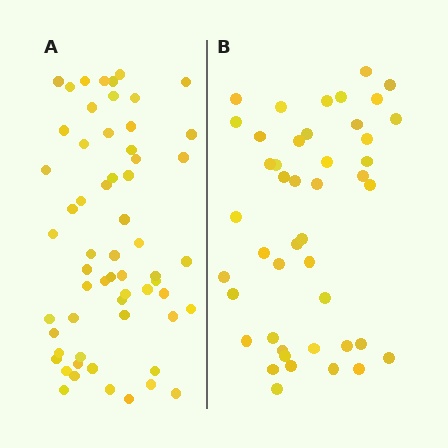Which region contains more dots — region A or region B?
Region A (the left region) has more dots.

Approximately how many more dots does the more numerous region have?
Region A has approximately 15 more dots than region B.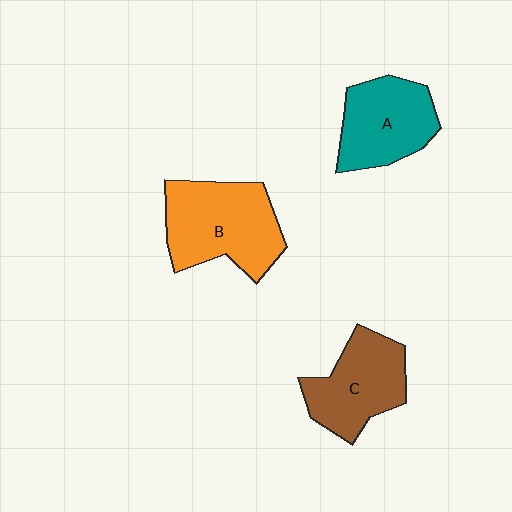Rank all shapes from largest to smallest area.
From largest to smallest: B (orange), C (brown), A (teal).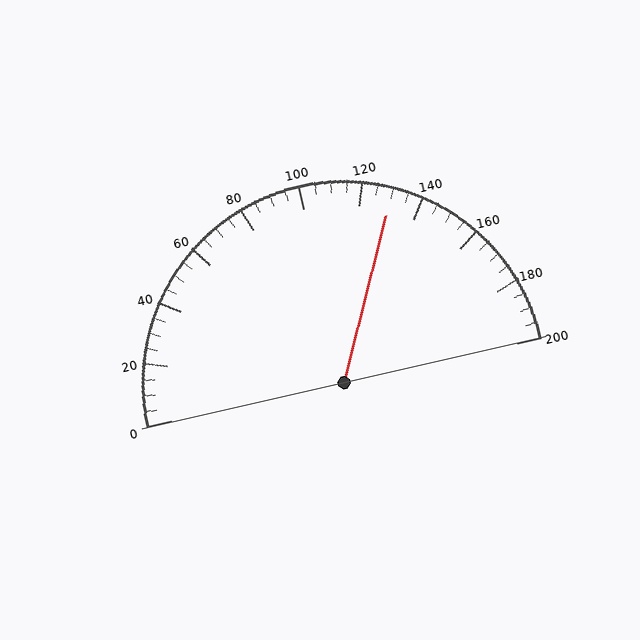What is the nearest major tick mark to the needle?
The nearest major tick mark is 120.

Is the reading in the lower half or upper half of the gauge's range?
The reading is in the upper half of the range (0 to 200).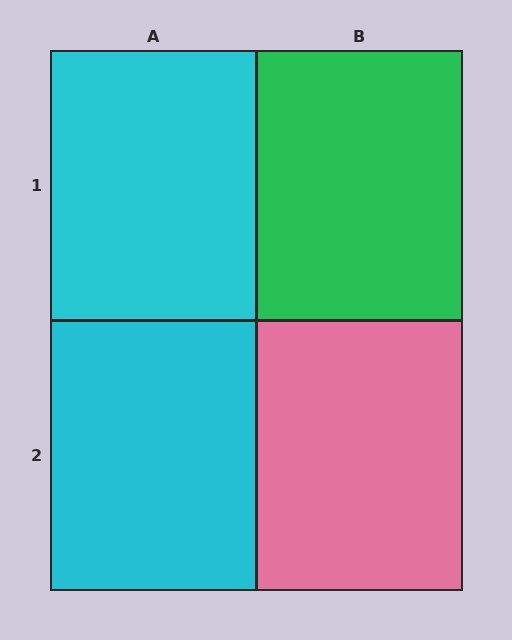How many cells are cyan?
2 cells are cyan.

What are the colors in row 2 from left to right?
Cyan, pink.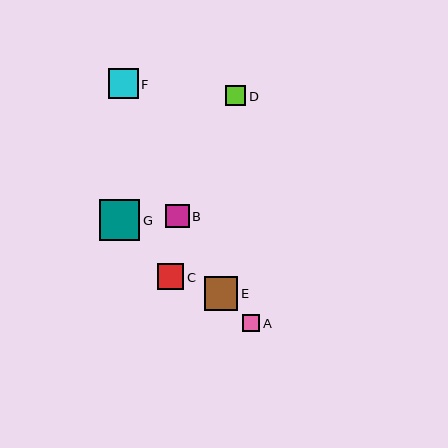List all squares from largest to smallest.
From largest to smallest: G, E, F, C, B, D, A.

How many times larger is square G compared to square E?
Square G is approximately 1.2 times the size of square E.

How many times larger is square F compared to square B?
Square F is approximately 1.3 times the size of square B.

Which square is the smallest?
Square A is the smallest with a size of approximately 17 pixels.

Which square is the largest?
Square G is the largest with a size of approximately 41 pixels.